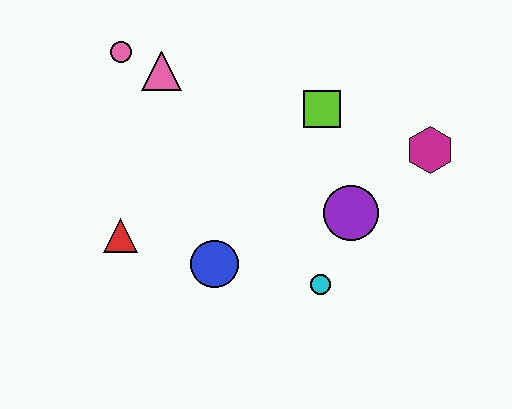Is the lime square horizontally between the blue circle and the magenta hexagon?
Yes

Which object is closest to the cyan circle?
The purple circle is closest to the cyan circle.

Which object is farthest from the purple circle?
The pink circle is farthest from the purple circle.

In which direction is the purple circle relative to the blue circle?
The purple circle is to the right of the blue circle.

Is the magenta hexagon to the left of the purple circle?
No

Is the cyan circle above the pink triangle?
No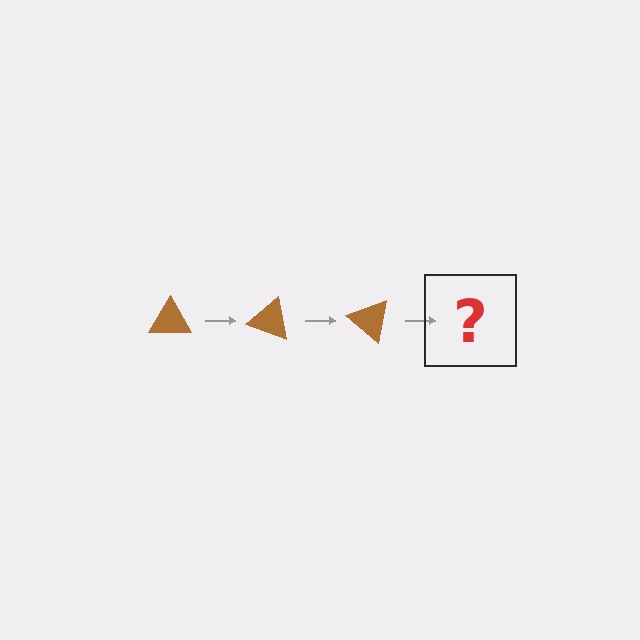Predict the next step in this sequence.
The next step is a brown triangle rotated 60 degrees.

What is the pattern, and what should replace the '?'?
The pattern is that the triangle rotates 20 degrees each step. The '?' should be a brown triangle rotated 60 degrees.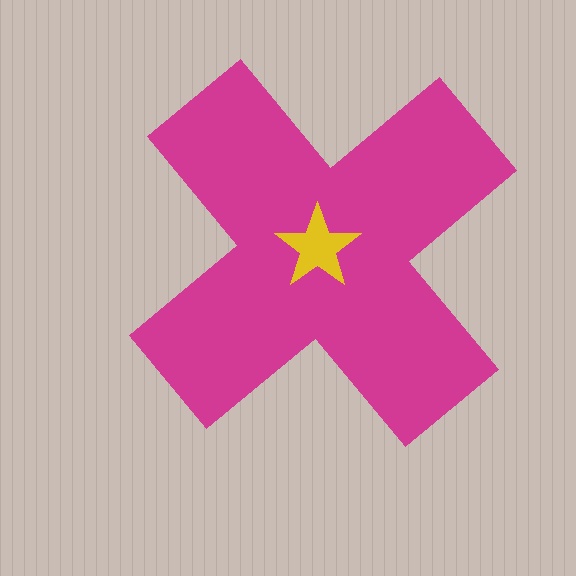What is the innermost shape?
The yellow star.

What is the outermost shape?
The magenta cross.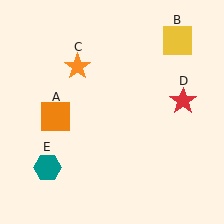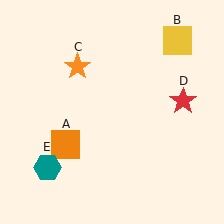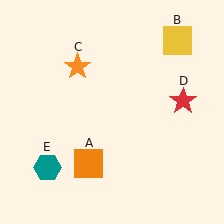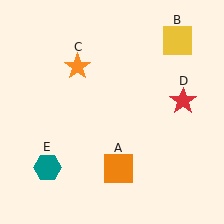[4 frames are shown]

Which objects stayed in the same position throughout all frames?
Yellow square (object B) and orange star (object C) and red star (object D) and teal hexagon (object E) remained stationary.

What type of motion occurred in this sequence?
The orange square (object A) rotated counterclockwise around the center of the scene.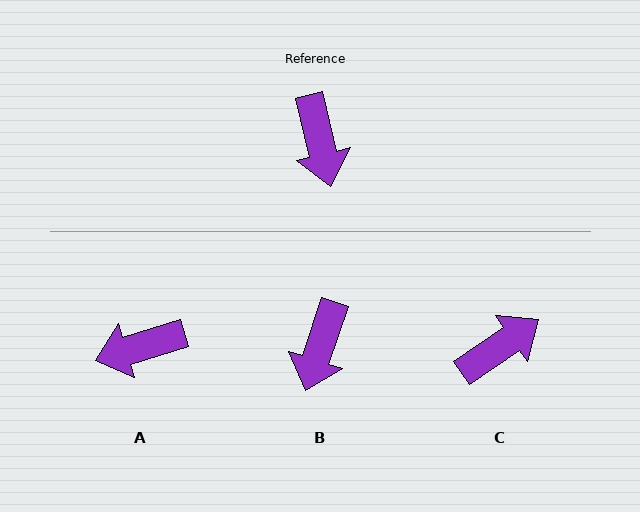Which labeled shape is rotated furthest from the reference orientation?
C, about 111 degrees away.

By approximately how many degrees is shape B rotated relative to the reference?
Approximately 32 degrees clockwise.